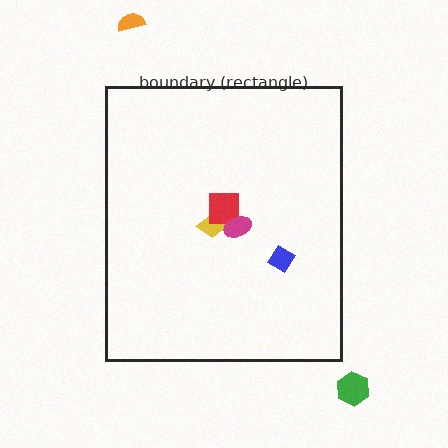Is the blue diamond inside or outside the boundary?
Inside.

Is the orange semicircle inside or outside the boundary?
Outside.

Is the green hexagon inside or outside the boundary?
Outside.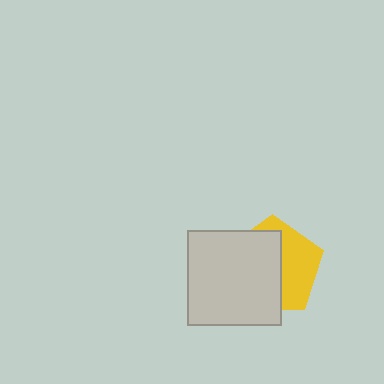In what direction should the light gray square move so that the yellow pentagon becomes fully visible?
The light gray square should move left. That is the shortest direction to clear the overlap and leave the yellow pentagon fully visible.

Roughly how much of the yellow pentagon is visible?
A small part of it is visible (roughly 42%).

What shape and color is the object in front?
The object in front is a light gray square.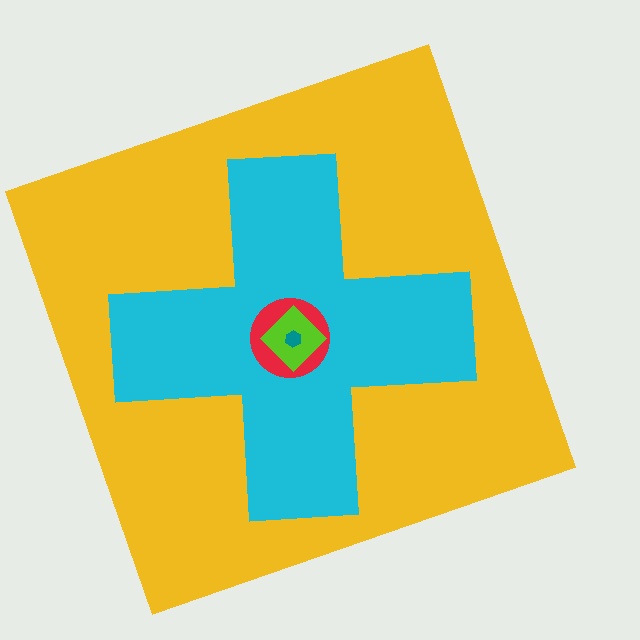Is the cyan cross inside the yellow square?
Yes.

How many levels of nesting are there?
5.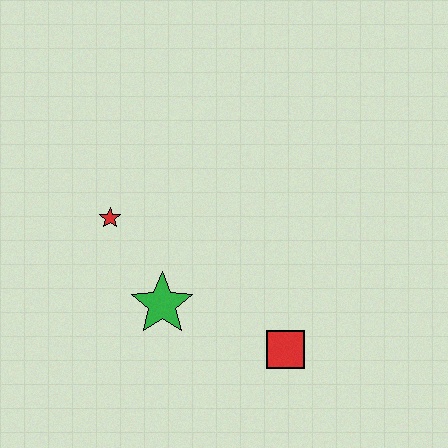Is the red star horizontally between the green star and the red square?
No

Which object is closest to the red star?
The green star is closest to the red star.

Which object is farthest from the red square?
The red star is farthest from the red square.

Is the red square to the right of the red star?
Yes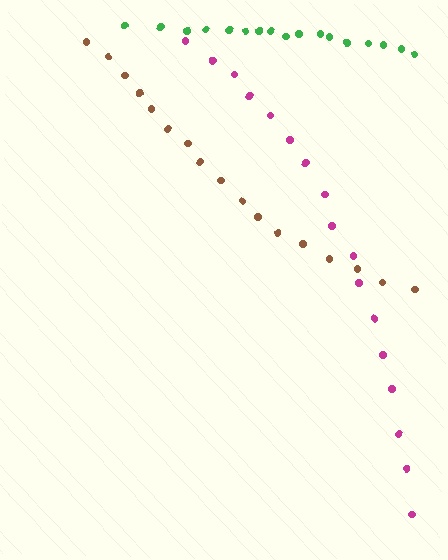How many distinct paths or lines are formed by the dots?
There are 3 distinct paths.